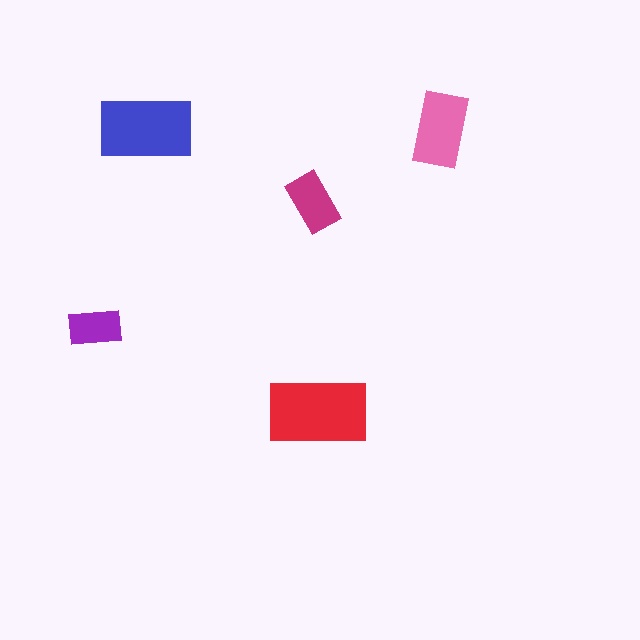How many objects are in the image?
There are 5 objects in the image.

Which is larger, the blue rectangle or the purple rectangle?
The blue one.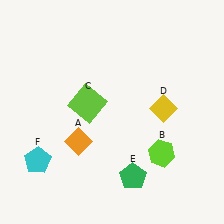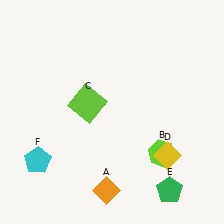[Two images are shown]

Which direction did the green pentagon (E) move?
The green pentagon (E) moved right.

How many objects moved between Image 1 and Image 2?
3 objects moved between the two images.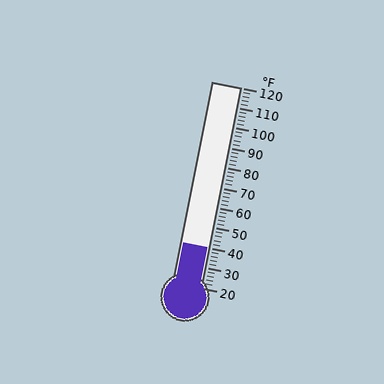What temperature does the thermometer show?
The thermometer shows approximately 40°F.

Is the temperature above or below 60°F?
The temperature is below 60°F.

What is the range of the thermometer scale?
The thermometer scale ranges from 20°F to 120°F.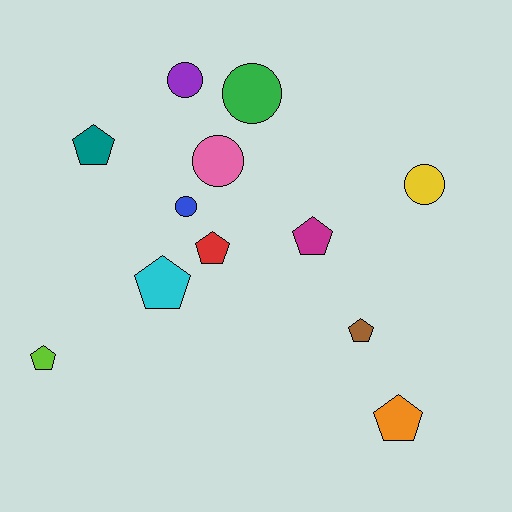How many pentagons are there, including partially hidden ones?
There are 7 pentagons.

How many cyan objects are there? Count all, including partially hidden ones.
There is 1 cyan object.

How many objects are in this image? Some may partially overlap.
There are 12 objects.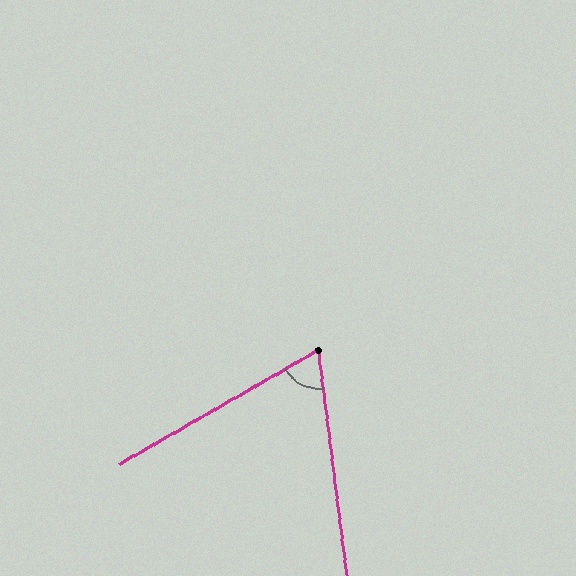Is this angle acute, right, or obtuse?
It is acute.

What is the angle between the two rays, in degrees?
Approximately 67 degrees.